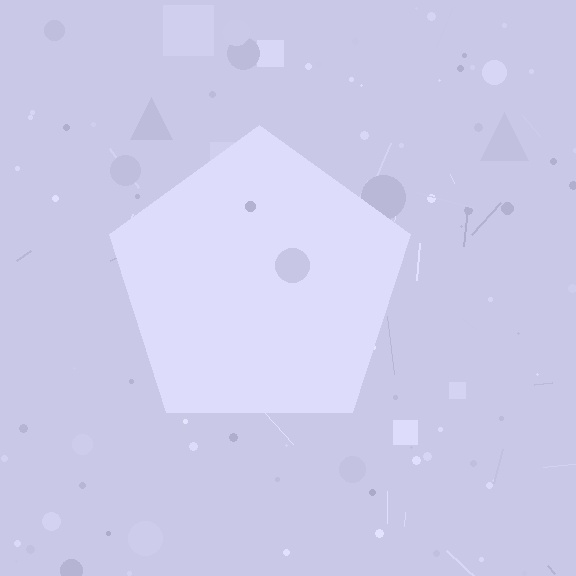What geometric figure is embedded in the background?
A pentagon is embedded in the background.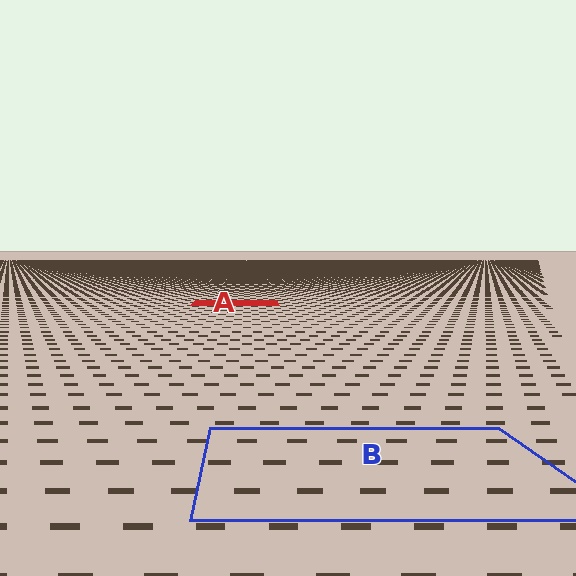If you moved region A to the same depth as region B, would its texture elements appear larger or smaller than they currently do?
They would appear larger. At a closer depth, the same texture elements are projected at a bigger on-screen size.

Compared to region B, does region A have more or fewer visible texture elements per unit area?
Region A has more texture elements per unit area — they are packed more densely because it is farther away.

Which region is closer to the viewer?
Region B is closer. The texture elements there are larger and more spread out.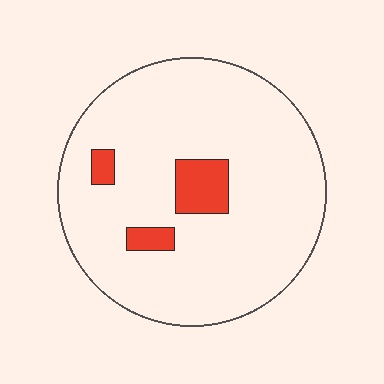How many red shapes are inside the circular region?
3.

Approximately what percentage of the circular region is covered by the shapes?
Approximately 10%.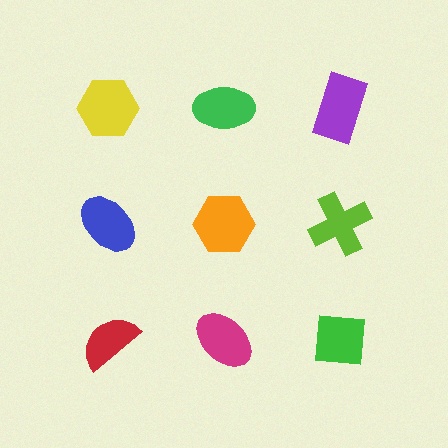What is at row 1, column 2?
A green ellipse.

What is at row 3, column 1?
A red semicircle.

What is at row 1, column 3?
A purple rectangle.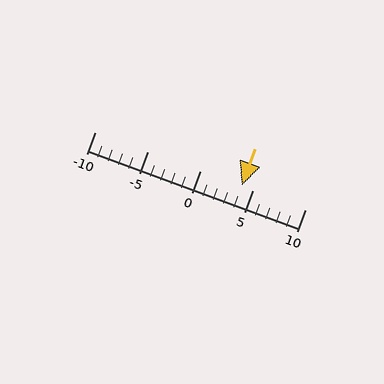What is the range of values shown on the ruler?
The ruler shows values from -10 to 10.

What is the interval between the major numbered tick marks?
The major tick marks are spaced 5 units apart.